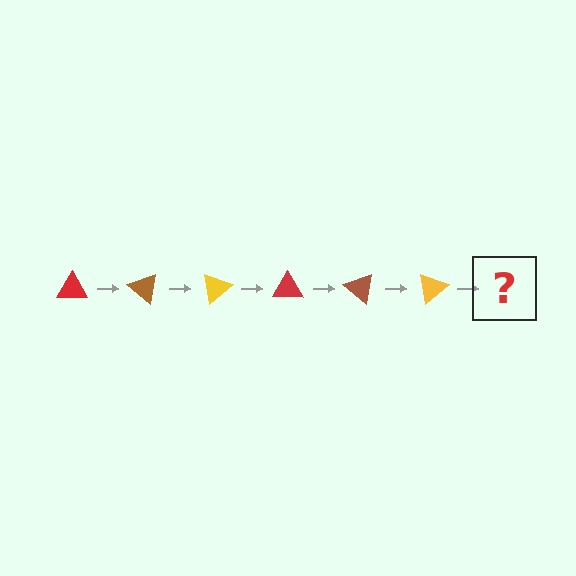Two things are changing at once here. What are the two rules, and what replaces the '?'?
The two rules are that it rotates 40 degrees each step and the color cycles through red, brown, and yellow. The '?' should be a red triangle, rotated 240 degrees from the start.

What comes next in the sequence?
The next element should be a red triangle, rotated 240 degrees from the start.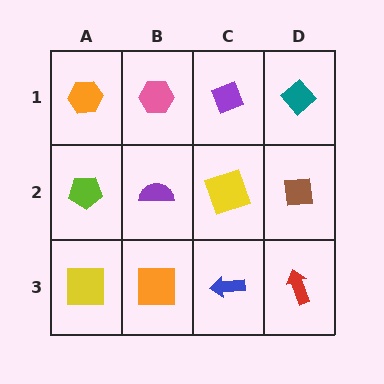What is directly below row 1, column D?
A brown square.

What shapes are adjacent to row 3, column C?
A yellow square (row 2, column C), an orange square (row 3, column B), a red arrow (row 3, column D).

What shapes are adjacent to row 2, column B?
A pink hexagon (row 1, column B), an orange square (row 3, column B), a lime pentagon (row 2, column A), a yellow square (row 2, column C).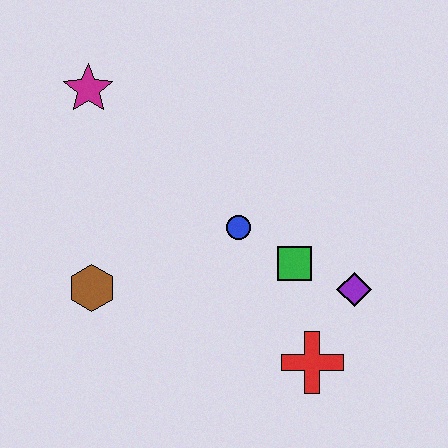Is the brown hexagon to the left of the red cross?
Yes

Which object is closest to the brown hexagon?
The blue circle is closest to the brown hexagon.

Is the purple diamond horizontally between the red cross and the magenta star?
No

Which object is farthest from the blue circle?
The magenta star is farthest from the blue circle.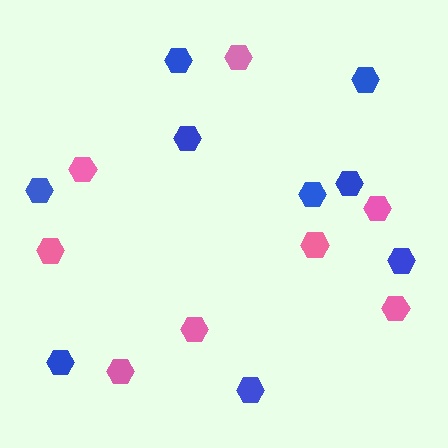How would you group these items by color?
There are 2 groups: one group of blue hexagons (9) and one group of pink hexagons (8).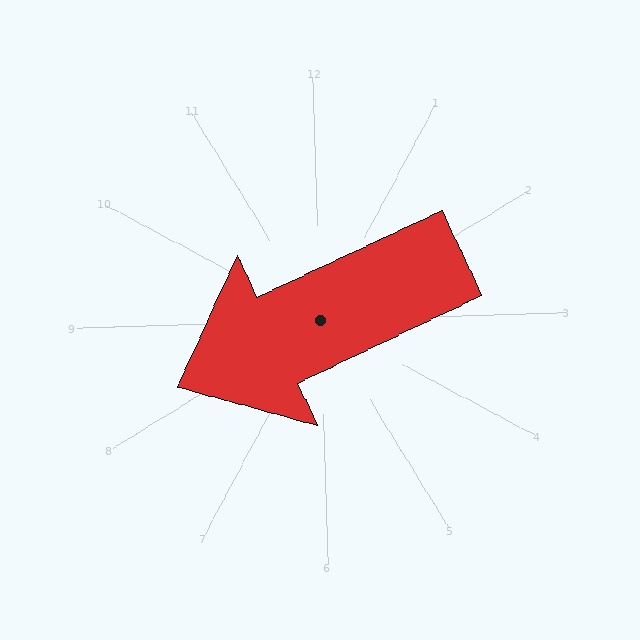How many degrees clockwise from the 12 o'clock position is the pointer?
Approximately 246 degrees.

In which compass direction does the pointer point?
Southwest.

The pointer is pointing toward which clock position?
Roughly 8 o'clock.